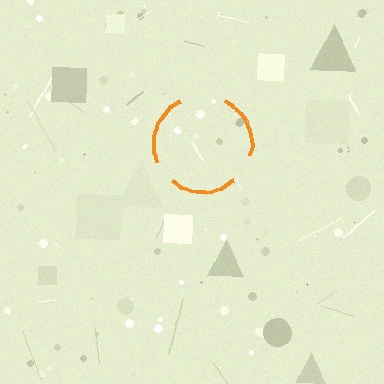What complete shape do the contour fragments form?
The contour fragments form a circle.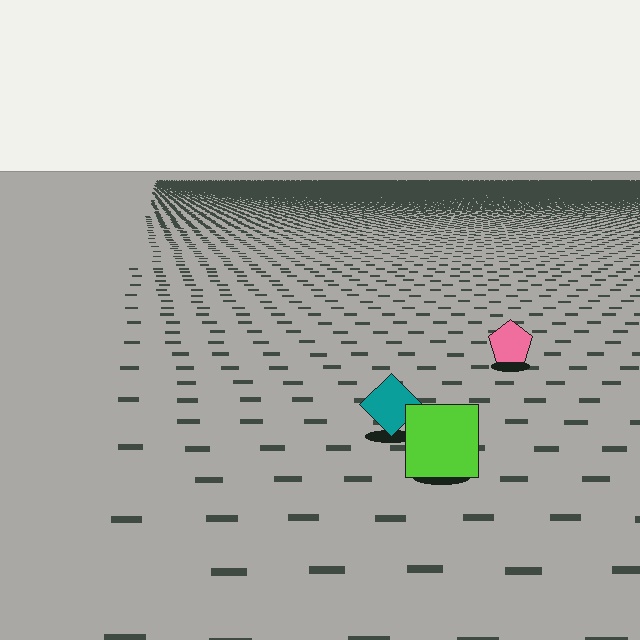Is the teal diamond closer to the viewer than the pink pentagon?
Yes. The teal diamond is closer — you can tell from the texture gradient: the ground texture is coarser near it.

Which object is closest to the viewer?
The lime square is closest. The texture marks near it are larger and more spread out.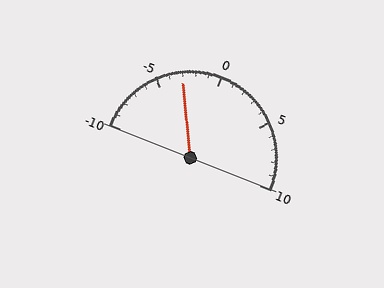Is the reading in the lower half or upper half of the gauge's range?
The reading is in the lower half of the range (-10 to 10).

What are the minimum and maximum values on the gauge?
The gauge ranges from -10 to 10.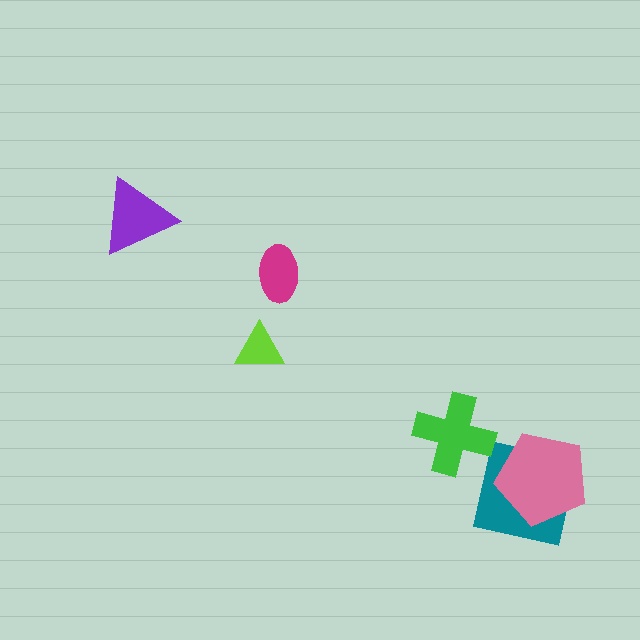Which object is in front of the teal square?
The pink pentagon is in front of the teal square.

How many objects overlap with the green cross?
0 objects overlap with the green cross.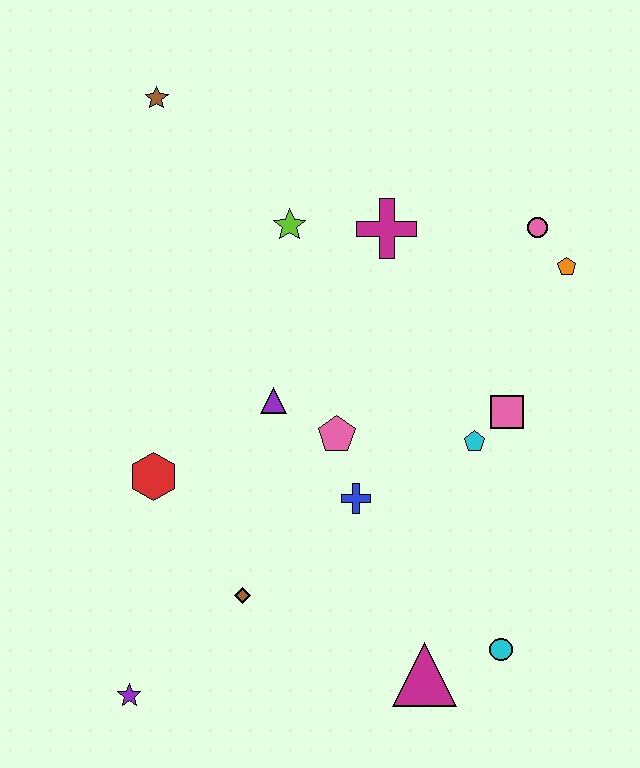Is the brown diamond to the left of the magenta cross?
Yes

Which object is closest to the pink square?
The cyan pentagon is closest to the pink square.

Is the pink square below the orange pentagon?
Yes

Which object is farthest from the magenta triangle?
The brown star is farthest from the magenta triangle.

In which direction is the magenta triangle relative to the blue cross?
The magenta triangle is below the blue cross.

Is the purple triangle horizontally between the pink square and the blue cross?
No